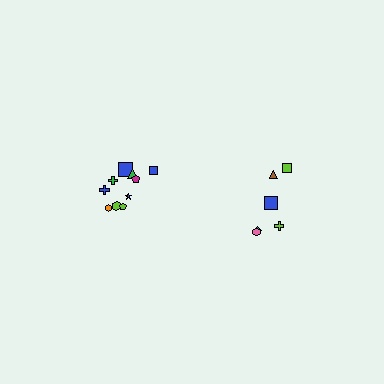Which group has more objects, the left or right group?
The left group.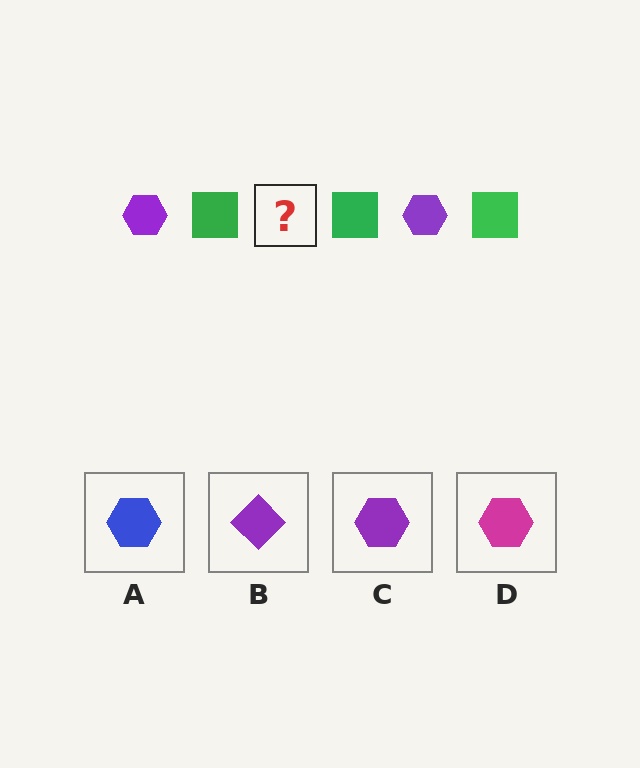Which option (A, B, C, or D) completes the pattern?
C.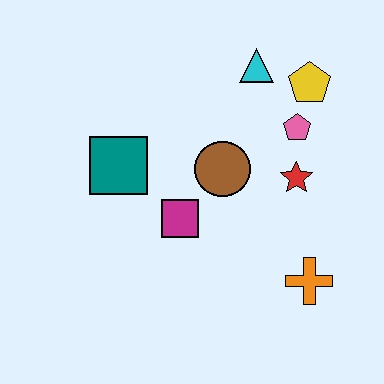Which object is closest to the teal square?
The magenta square is closest to the teal square.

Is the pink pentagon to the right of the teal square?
Yes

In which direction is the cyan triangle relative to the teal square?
The cyan triangle is to the right of the teal square.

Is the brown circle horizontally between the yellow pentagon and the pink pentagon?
No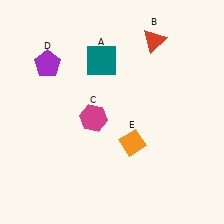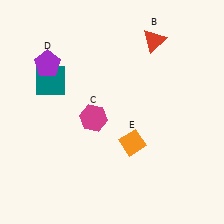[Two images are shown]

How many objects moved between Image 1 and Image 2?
1 object moved between the two images.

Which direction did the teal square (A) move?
The teal square (A) moved left.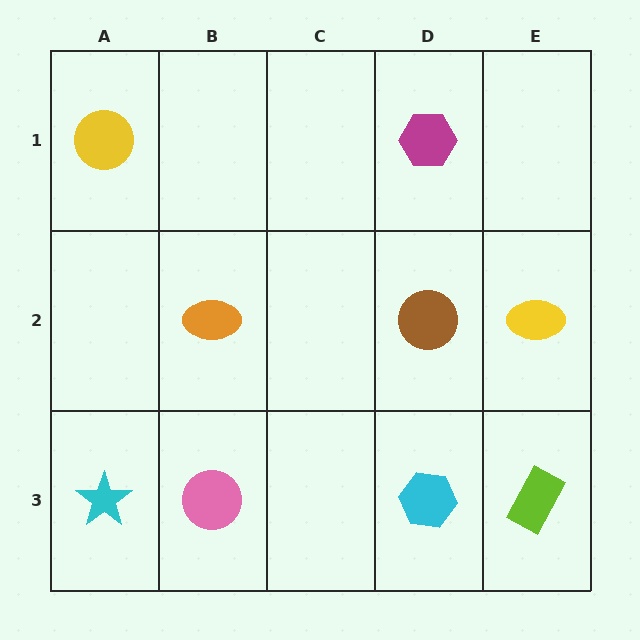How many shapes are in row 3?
4 shapes.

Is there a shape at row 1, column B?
No, that cell is empty.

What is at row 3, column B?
A pink circle.